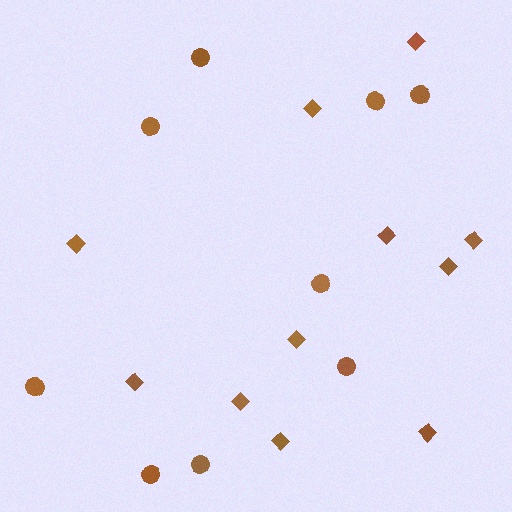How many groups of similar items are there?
There are 2 groups: one group of diamonds (11) and one group of circles (9).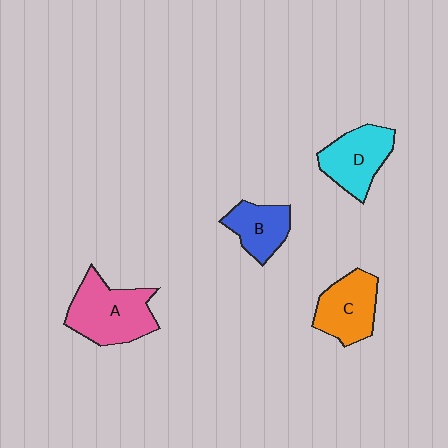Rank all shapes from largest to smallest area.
From largest to smallest: A (pink), D (cyan), C (orange), B (blue).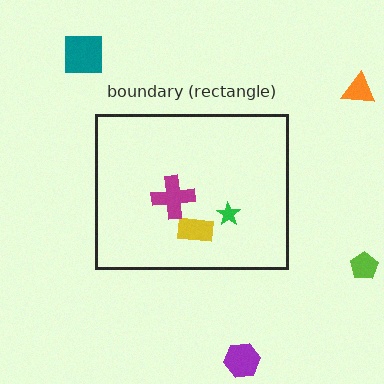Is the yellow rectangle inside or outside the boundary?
Inside.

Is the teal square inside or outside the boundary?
Outside.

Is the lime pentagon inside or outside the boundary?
Outside.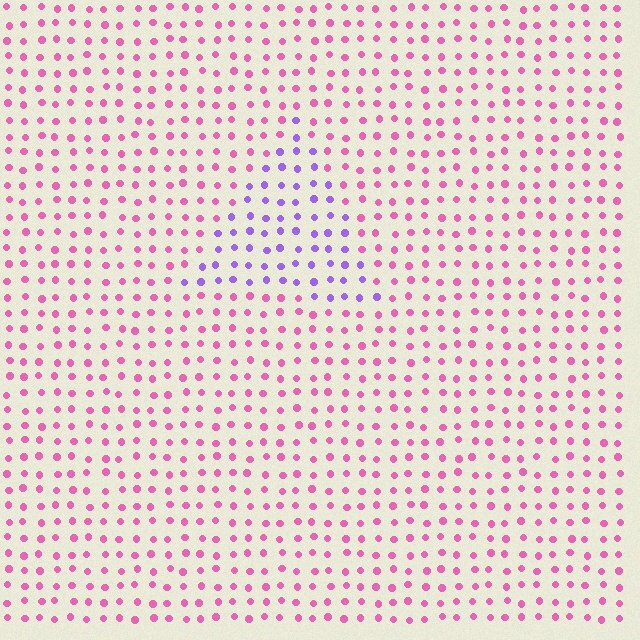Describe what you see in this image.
The image is filled with small pink elements in a uniform arrangement. A triangle-shaped region is visible where the elements are tinted to a slightly different hue, forming a subtle color boundary.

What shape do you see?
I see a triangle.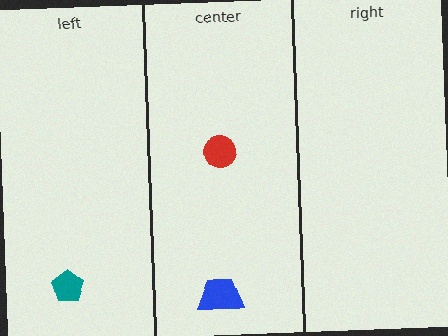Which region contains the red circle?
The center region.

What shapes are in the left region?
The teal pentagon.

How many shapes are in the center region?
2.